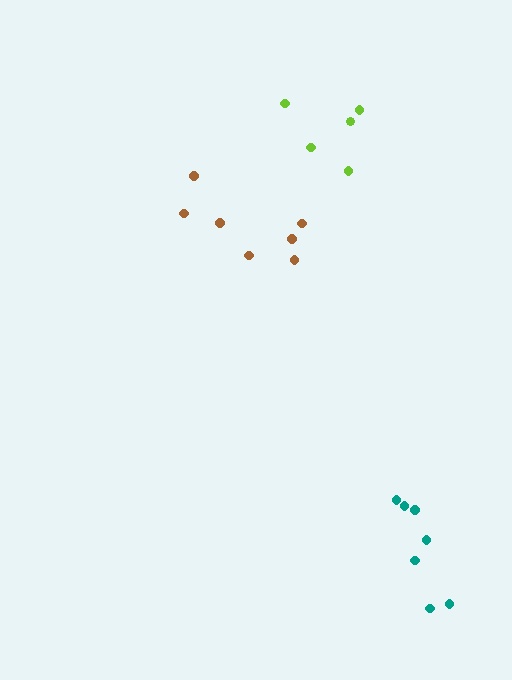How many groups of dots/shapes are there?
There are 3 groups.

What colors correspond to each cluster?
The clusters are colored: brown, teal, lime.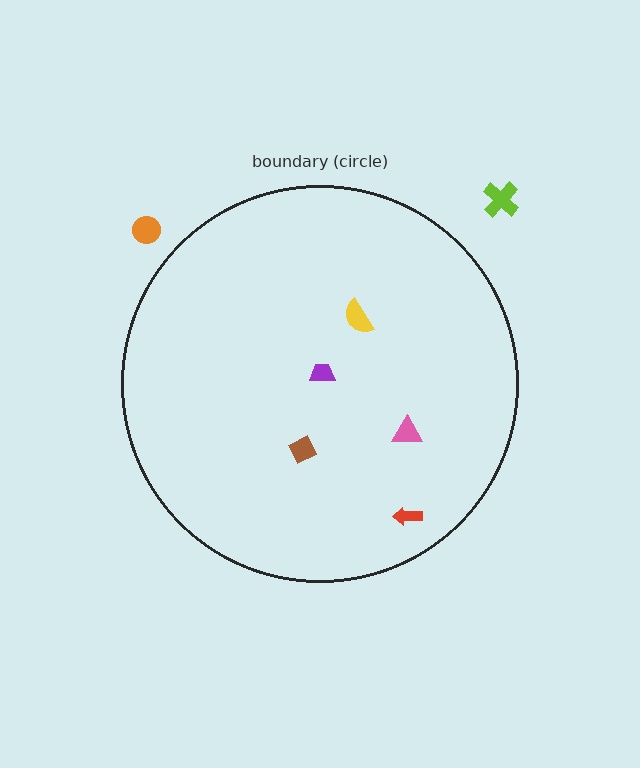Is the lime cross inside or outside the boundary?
Outside.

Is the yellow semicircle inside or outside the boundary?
Inside.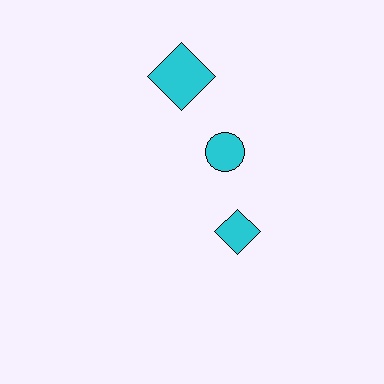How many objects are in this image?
There are 3 objects.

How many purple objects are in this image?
There are no purple objects.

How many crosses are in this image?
There are no crosses.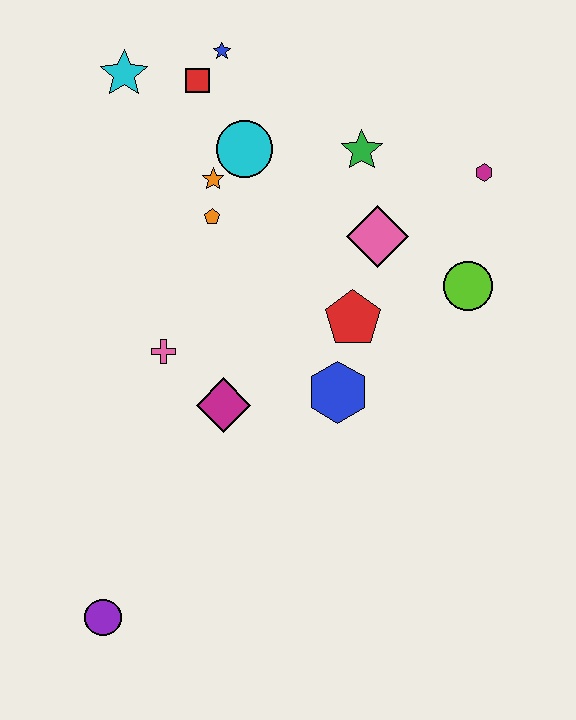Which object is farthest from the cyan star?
The purple circle is farthest from the cyan star.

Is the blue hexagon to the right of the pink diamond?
No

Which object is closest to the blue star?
The red square is closest to the blue star.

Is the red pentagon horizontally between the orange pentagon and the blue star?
No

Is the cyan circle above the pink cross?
Yes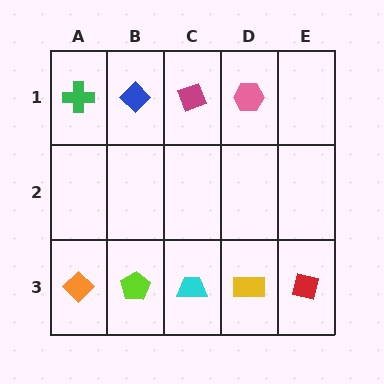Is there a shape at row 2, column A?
No, that cell is empty.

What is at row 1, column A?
A green cross.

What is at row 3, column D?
A yellow rectangle.